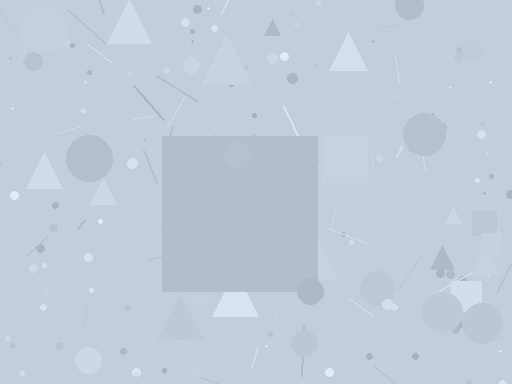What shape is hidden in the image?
A square is hidden in the image.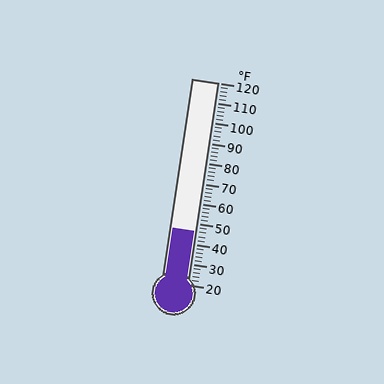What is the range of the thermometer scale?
The thermometer scale ranges from 20°F to 120°F.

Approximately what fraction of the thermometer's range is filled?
The thermometer is filled to approximately 25% of its range.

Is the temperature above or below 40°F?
The temperature is above 40°F.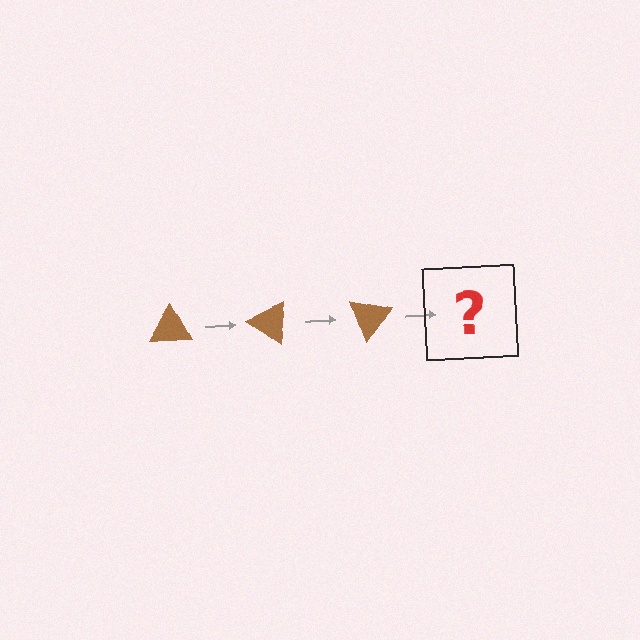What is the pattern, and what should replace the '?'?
The pattern is that the triangle rotates 35 degrees each step. The '?' should be a brown triangle rotated 105 degrees.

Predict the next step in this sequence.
The next step is a brown triangle rotated 105 degrees.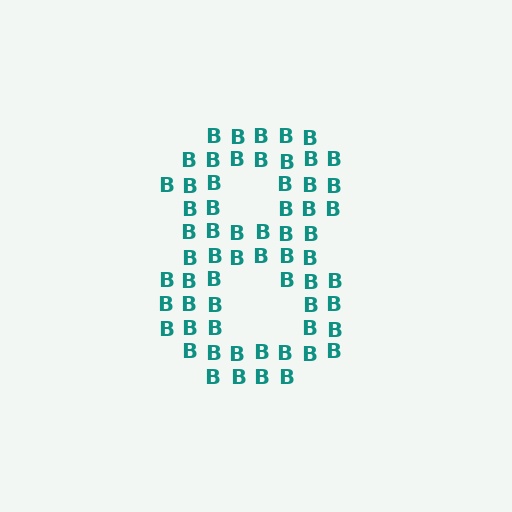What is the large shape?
The large shape is the digit 8.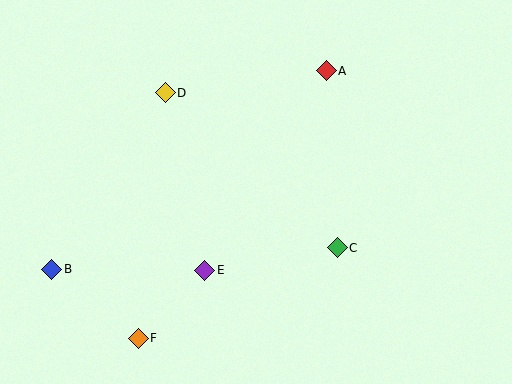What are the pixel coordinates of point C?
Point C is at (337, 248).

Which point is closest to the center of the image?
Point E at (204, 270) is closest to the center.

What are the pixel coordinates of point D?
Point D is at (165, 93).